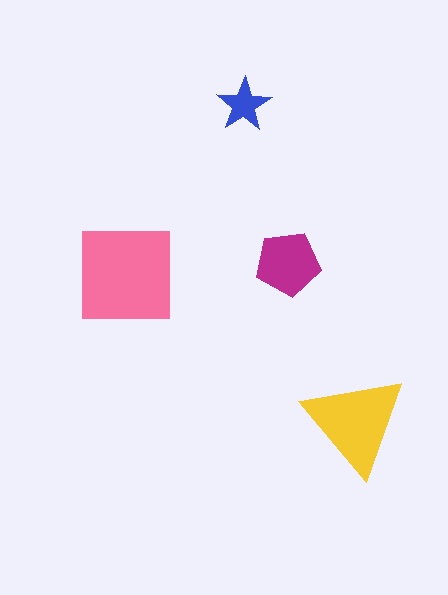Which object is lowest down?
The yellow triangle is bottommost.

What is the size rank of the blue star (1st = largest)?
4th.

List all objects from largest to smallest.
The pink square, the yellow triangle, the magenta pentagon, the blue star.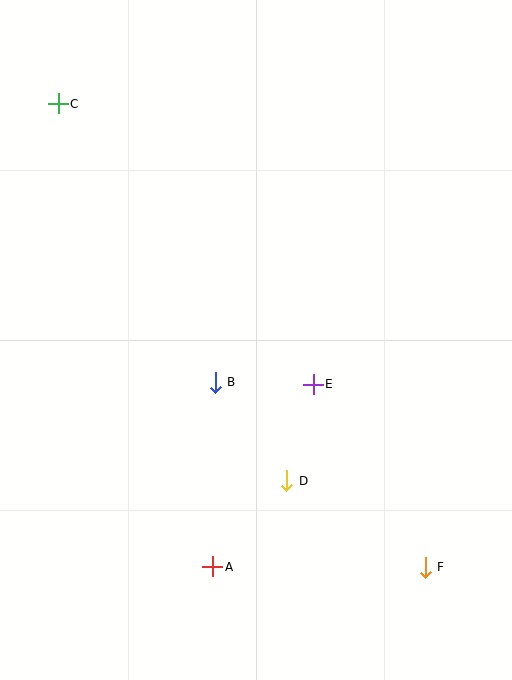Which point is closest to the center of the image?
Point B at (215, 382) is closest to the center.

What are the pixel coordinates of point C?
Point C is at (58, 104).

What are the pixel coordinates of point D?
Point D is at (287, 481).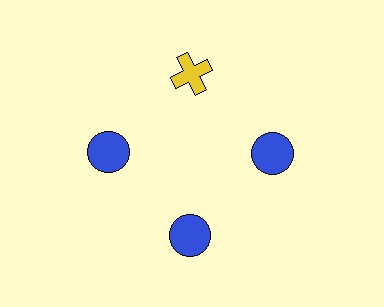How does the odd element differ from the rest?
It differs in both color (yellow instead of blue) and shape (cross instead of circle).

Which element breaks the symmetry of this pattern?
The yellow cross at roughly the 12 o'clock position breaks the symmetry. All other shapes are blue circles.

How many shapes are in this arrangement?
There are 4 shapes arranged in a ring pattern.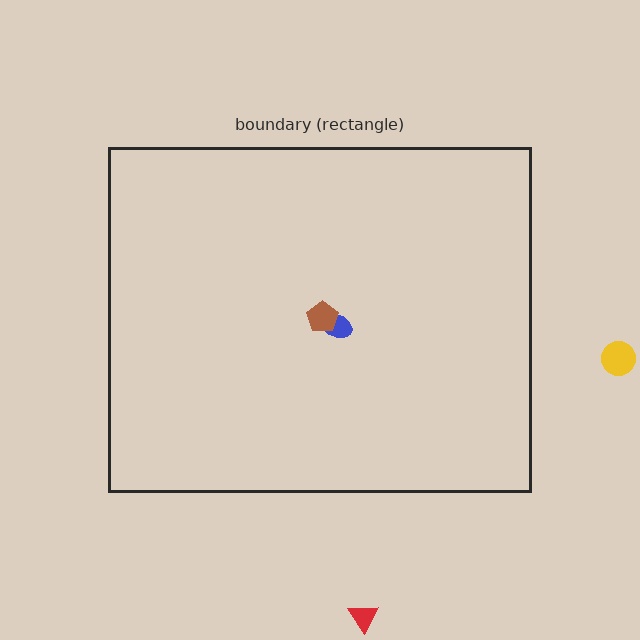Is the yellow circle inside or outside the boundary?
Outside.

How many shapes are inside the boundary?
2 inside, 2 outside.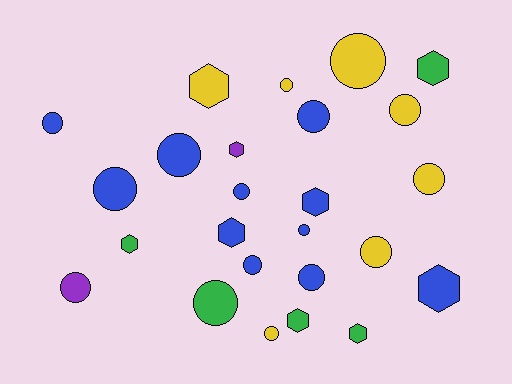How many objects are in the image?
There are 25 objects.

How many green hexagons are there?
There are 4 green hexagons.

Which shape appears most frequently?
Circle, with 16 objects.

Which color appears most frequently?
Blue, with 11 objects.